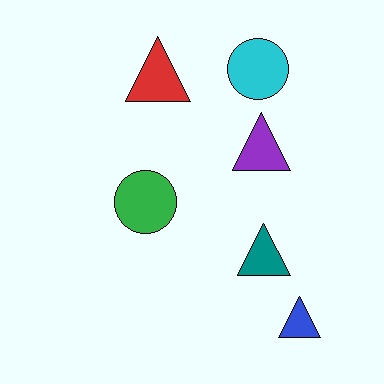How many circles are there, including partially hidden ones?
There are 2 circles.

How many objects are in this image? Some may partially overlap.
There are 6 objects.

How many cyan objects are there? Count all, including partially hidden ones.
There is 1 cyan object.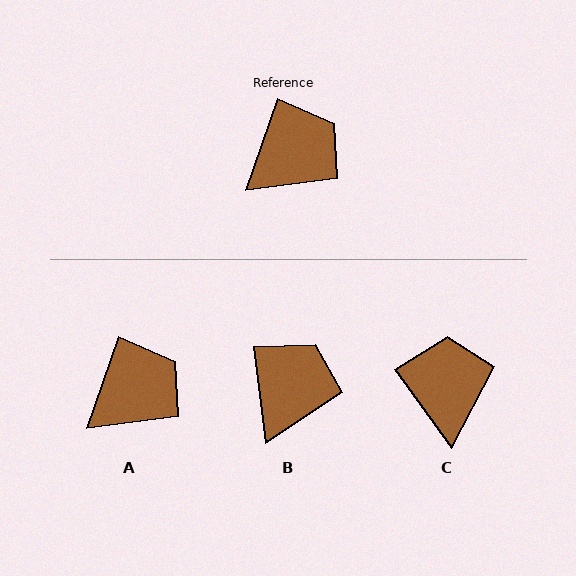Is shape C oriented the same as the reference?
No, it is off by about 55 degrees.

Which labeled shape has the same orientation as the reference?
A.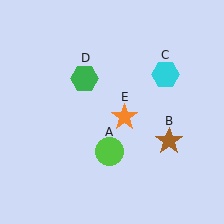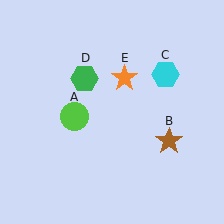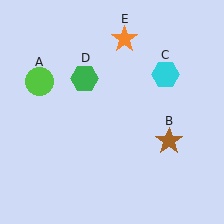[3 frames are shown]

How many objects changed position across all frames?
2 objects changed position: lime circle (object A), orange star (object E).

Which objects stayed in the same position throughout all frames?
Brown star (object B) and cyan hexagon (object C) and green hexagon (object D) remained stationary.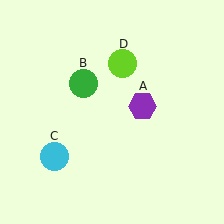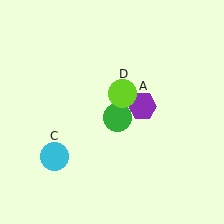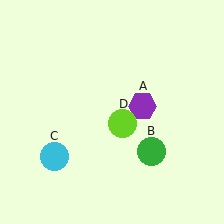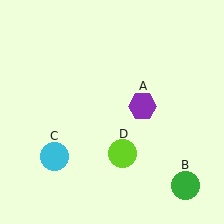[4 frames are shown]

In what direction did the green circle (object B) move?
The green circle (object B) moved down and to the right.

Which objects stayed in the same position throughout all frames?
Purple hexagon (object A) and cyan circle (object C) remained stationary.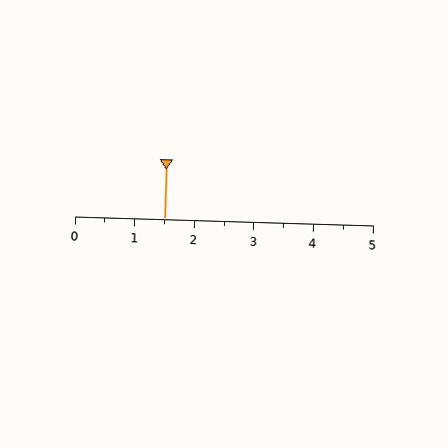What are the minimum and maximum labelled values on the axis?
The axis runs from 0 to 5.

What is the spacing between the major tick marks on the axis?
The major ticks are spaced 1 apart.